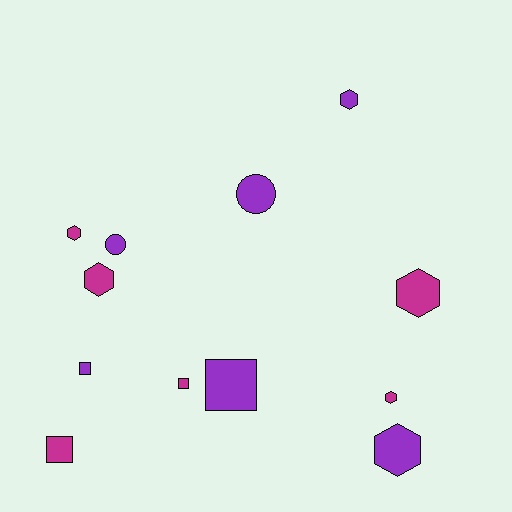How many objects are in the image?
There are 12 objects.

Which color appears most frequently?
Magenta, with 6 objects.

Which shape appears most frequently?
Hexagon, with 6 objects.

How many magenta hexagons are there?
There are 4 magenta hexagons.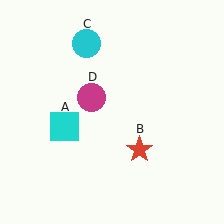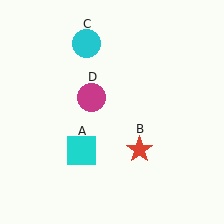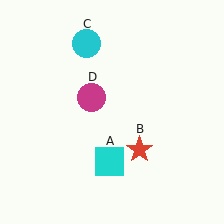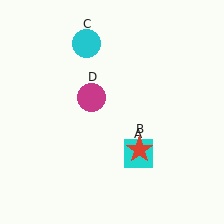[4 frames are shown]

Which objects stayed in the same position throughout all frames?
Red star (object B) and cyan circle (object C) and magenta circle (object D) remained stationary.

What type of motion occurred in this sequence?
The cyan square (object A) rotated counterclockwise around the center of the scene.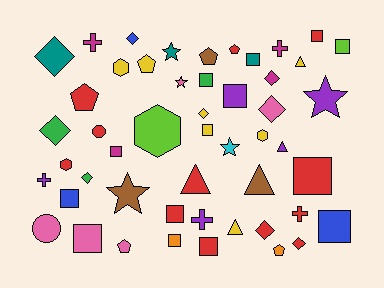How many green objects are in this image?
There are 3 green objects.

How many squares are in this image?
There are 14 squares.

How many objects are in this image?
There are 50 objects.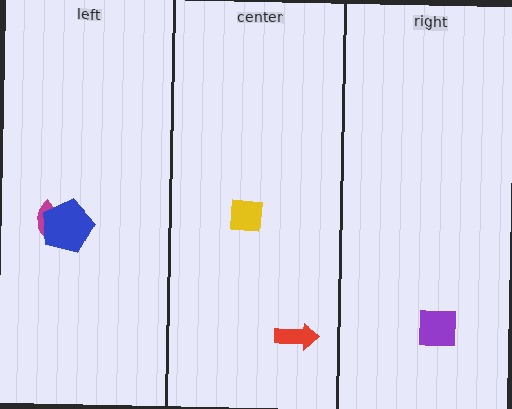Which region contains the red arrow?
The center region.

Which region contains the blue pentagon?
The left region.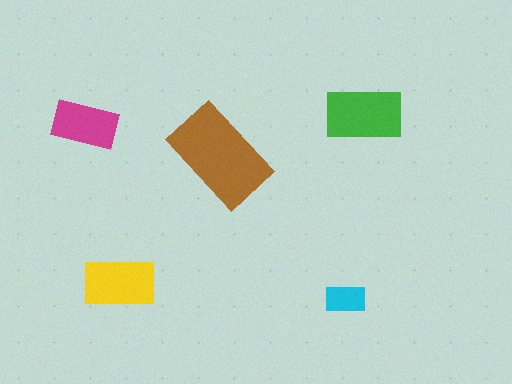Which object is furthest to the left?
The magenta rectangle is leftmost.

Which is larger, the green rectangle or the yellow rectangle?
The green one.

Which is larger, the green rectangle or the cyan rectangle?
The green one.